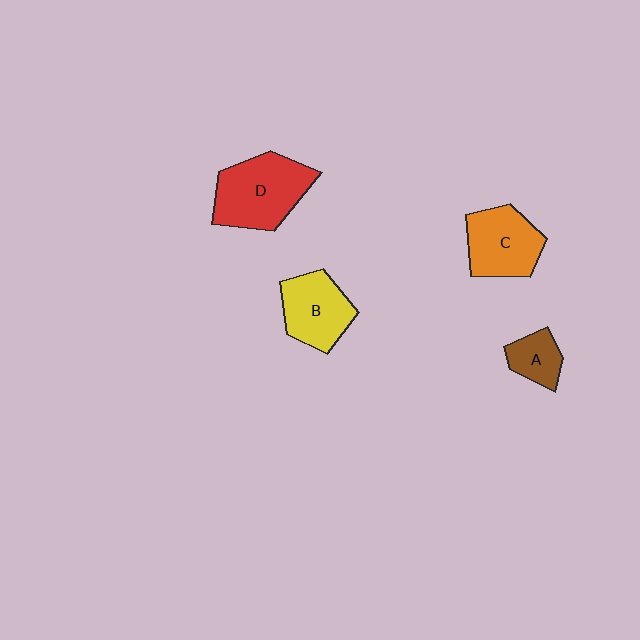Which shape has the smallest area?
Shape A (brown).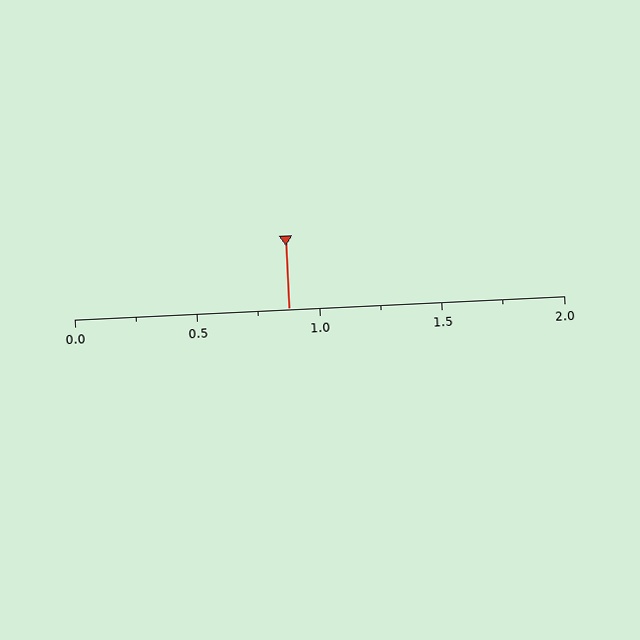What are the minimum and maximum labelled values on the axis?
The axis runs from 0.0 to 2.0.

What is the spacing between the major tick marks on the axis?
The major ticks are spaced 0.5 apart.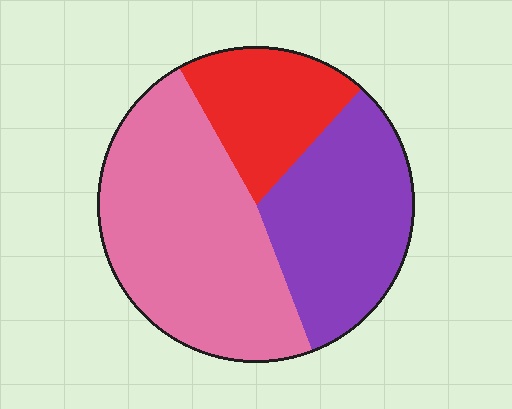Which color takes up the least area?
Red, at roughly 20%.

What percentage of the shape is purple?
Purple covers around 30% of the shape.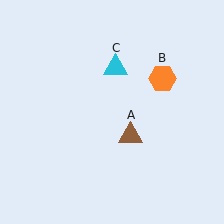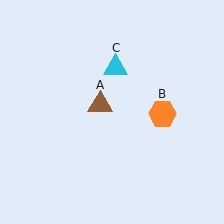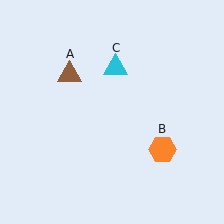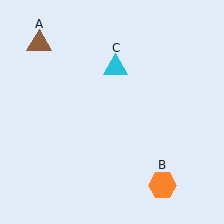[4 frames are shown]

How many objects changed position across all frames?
2 objects changed position: brown triangle (object A), orange hexagon (object B).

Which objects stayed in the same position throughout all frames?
Cyan triangle (object C) remained stationary.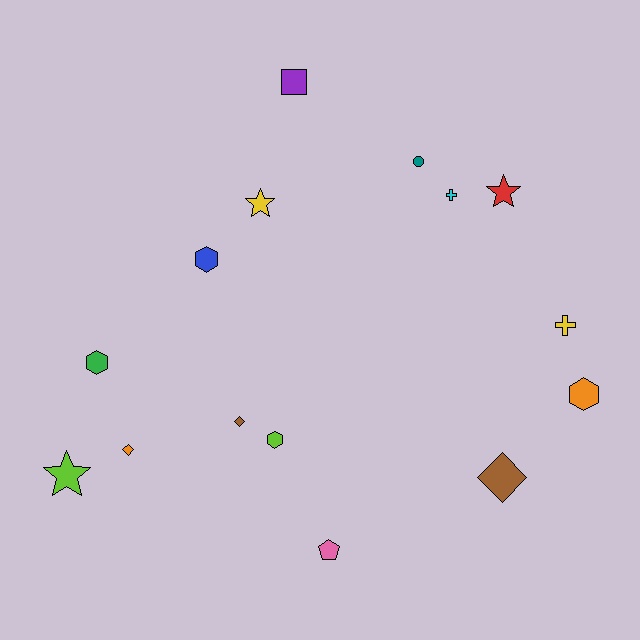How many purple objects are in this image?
There is 1 purple object.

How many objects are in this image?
There are 15 objects.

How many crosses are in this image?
There are 2 crosses.